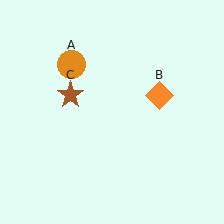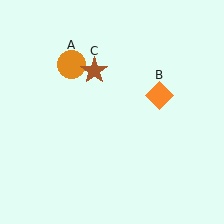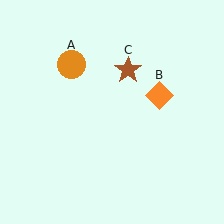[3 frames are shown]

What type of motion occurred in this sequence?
The brown star (object C) rotated clockwise around the center of the scene.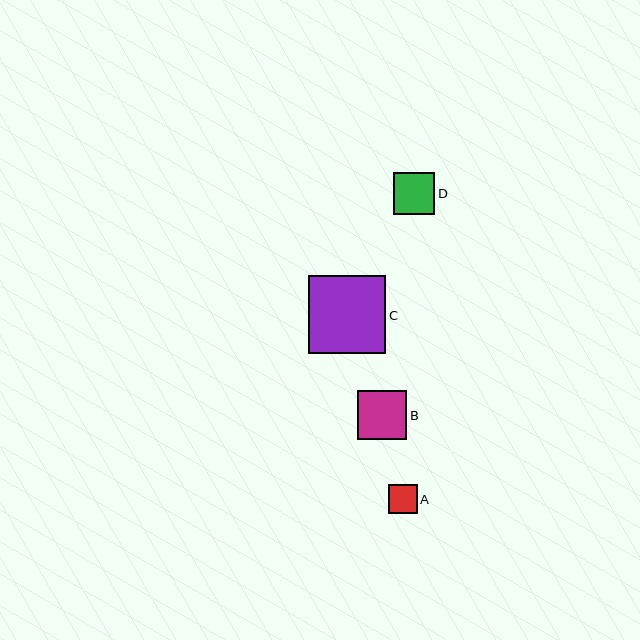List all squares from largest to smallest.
From largest to smallest: C, B, D, A.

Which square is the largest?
Square C is the largest with a size of approximately 77 pixels.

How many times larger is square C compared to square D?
Square C is approximately 1.9 times the size of square D.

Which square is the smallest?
Square A is the smallest with a size of approximately 29 pixels.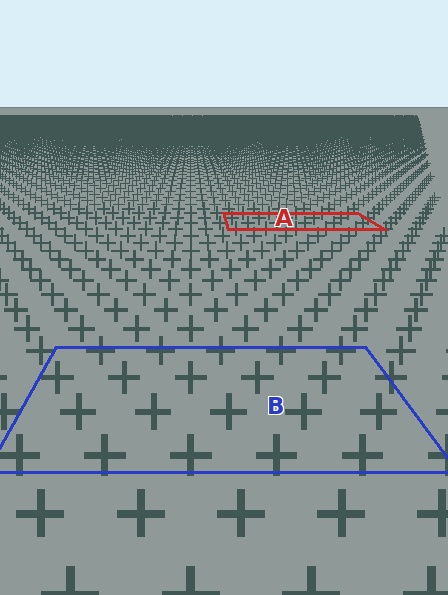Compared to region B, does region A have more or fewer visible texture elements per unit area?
Region A has more texture elements per unit area — they are packed more densely because it is farther away.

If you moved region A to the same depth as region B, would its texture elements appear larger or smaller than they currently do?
They would appear larger. At a closer depth, the same texture elements are projected at a bigger on-screen size.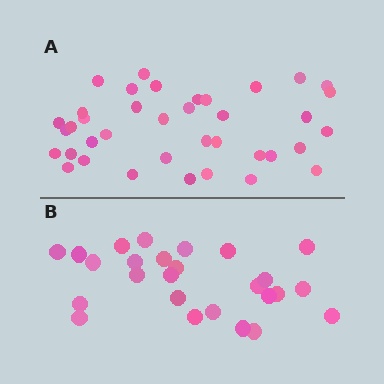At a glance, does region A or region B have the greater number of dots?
Region A (the top region) has more dots.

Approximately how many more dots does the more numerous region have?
Region A has roughly 12 or so more dots than region B.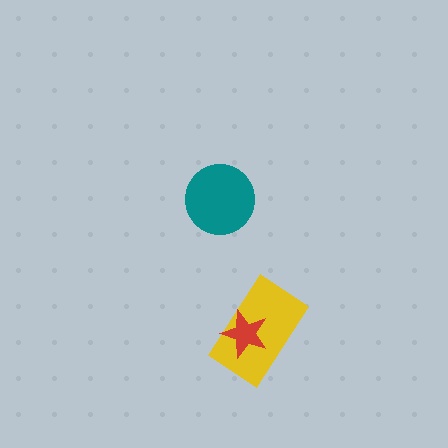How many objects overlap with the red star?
1 object overlaps with the red star.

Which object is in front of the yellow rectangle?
The red star is in front of the yellow rectangle.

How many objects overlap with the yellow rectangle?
1 object overlaps with the yellow rectangle.